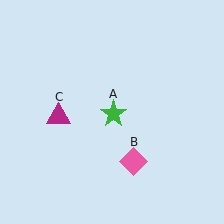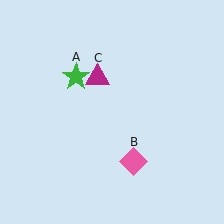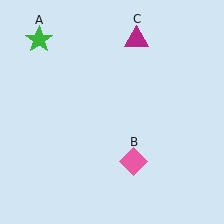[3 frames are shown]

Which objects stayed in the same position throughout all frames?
Pink diamond (object B) remained stationary.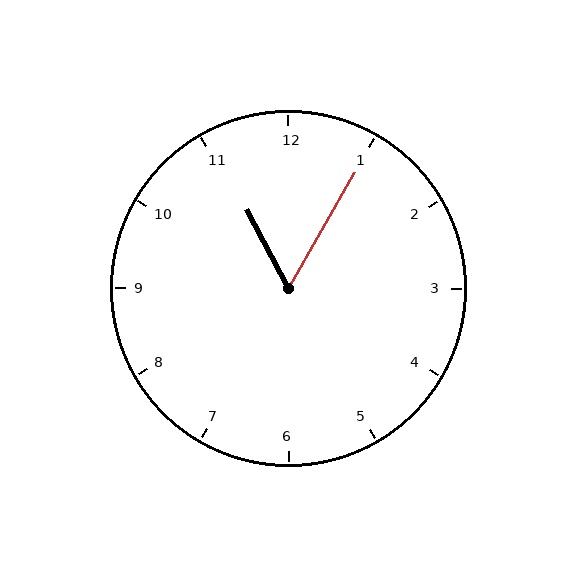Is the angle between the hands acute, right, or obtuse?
It is acute.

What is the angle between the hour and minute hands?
Approximately 58 degrees.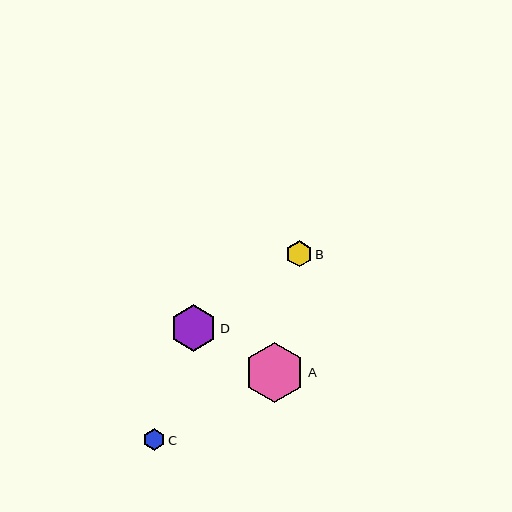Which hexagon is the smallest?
Hexagon C is the smallest with a size of approximately 21 pixels.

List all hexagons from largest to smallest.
From largest to smallest: A, D, B, C.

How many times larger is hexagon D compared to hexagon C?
Hexagon D is approximately 2.2 times the size of hexagon C.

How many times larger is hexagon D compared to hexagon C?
Hexagon D is approximately 2.2 times the size of hexagon C.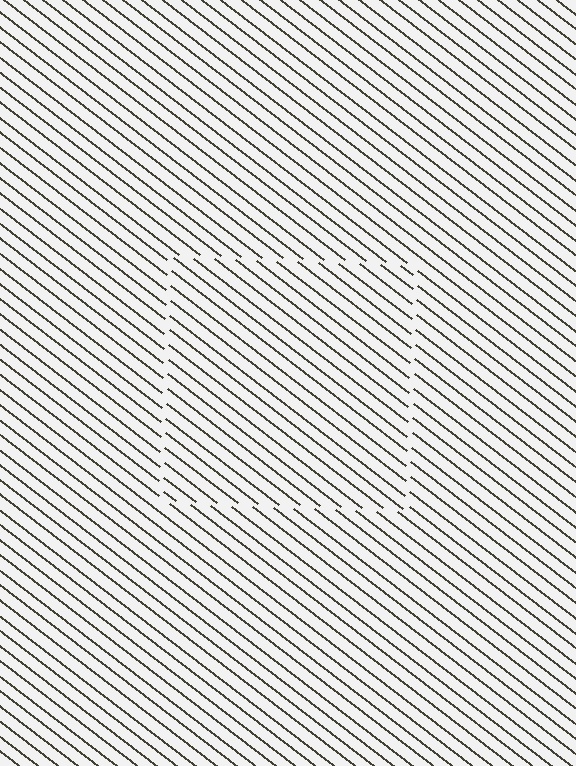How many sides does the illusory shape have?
4 sides — the line-ends trace a square.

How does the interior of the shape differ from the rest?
The interior of the shape contains the same grating, shifted by half a period — the contour is defined by the phase discontinuity where line-ends from the inner and outer gratings abut.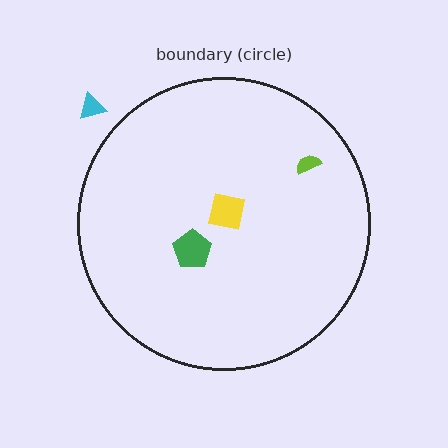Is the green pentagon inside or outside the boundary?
Inside.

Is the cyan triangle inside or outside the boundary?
Outside.